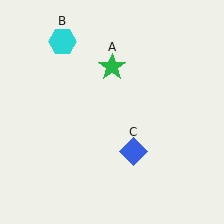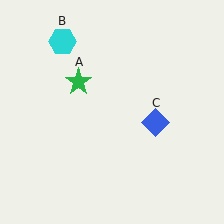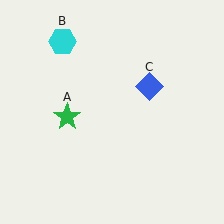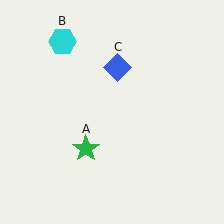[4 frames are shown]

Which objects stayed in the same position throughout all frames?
Cyan hexagon (object B) remained stationary.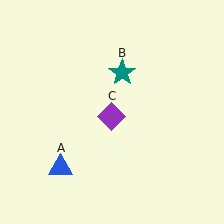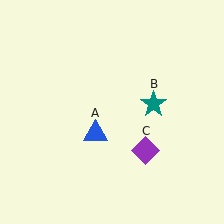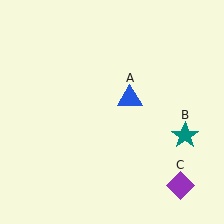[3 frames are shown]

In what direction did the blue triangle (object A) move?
The blue triangle (object A) moved up and to the right.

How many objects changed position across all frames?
3 objects changed position: blue triangle (object A), teal star (object B), purple diamond (object C).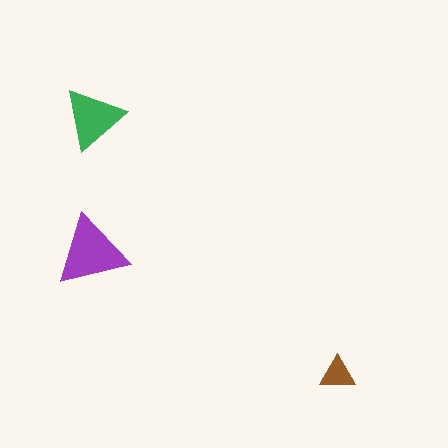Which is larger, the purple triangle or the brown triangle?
The purple one.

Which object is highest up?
The green triangle is topmost.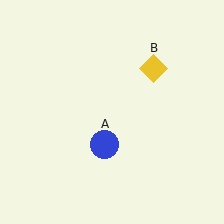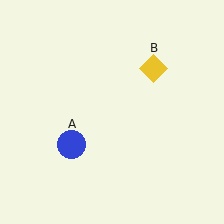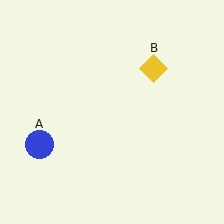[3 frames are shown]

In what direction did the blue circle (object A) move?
The blue circle (object A) moved left.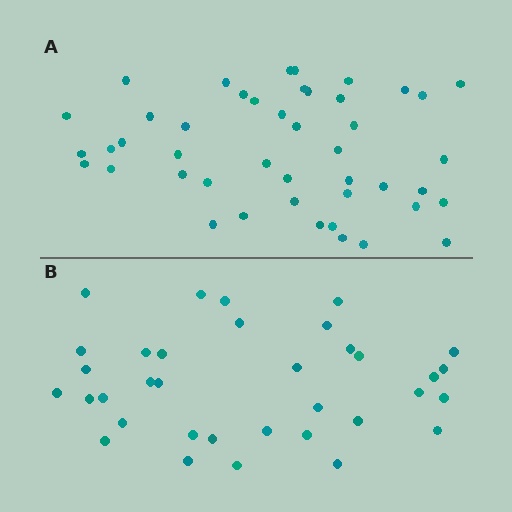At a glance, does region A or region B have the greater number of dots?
Region A (the top region) has more dots.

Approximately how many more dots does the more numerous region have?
Region A has roughly 10 or so more dots than region B.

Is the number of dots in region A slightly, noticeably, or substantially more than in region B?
Region A has noticeably more, but not dramatically so. The ratio is roughly 1.3 to 1.